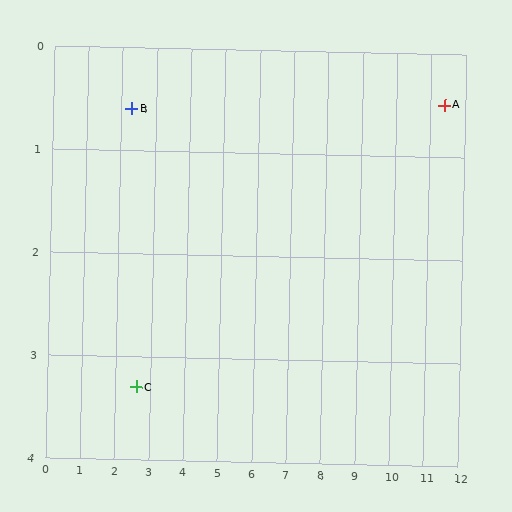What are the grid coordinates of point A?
Point A is at approximately (11.4, 0.5).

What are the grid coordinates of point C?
Point C is at approximately (2.6, 3.3).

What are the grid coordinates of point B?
Point B is at approximately (2.3, 0.6).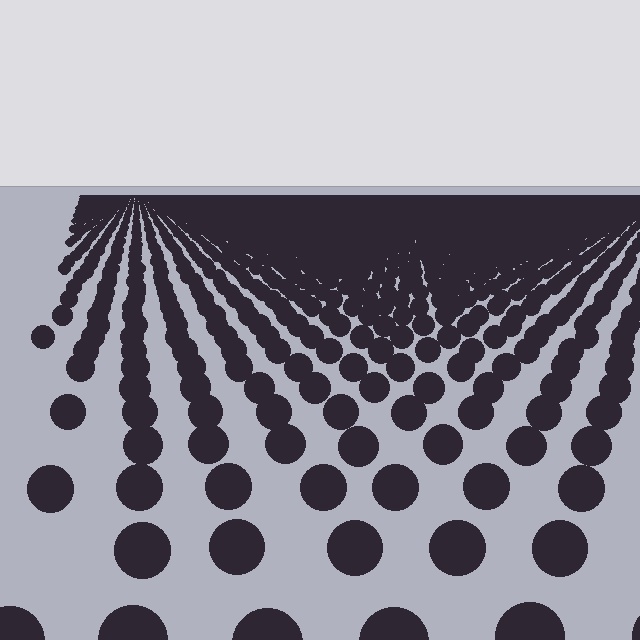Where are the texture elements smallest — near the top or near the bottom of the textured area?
Near the top.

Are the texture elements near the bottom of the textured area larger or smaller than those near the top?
Larger. Near the bottom, elements are closer to the viewer and appear at a bigger on-screen size.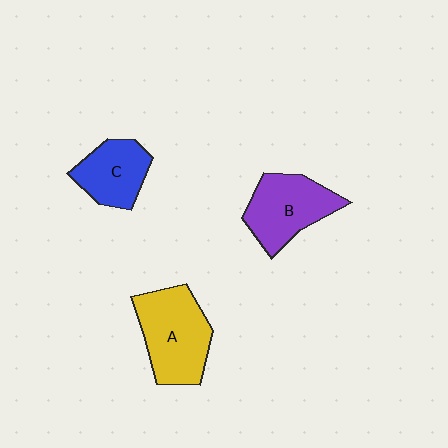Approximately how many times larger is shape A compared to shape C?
Approximately 1.5 times.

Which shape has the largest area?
Shape A (yellow).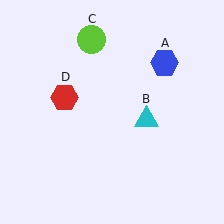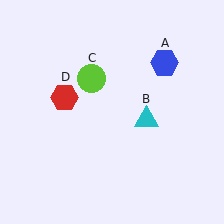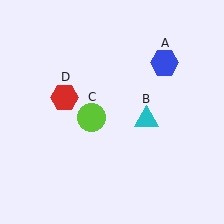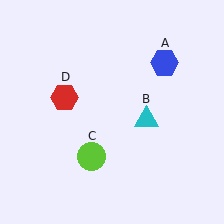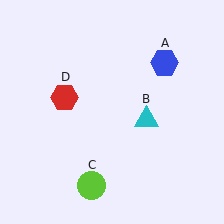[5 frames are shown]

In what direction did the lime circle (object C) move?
The lime circle (object C) moved down.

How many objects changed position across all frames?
1 object changed position: lime circle (object C).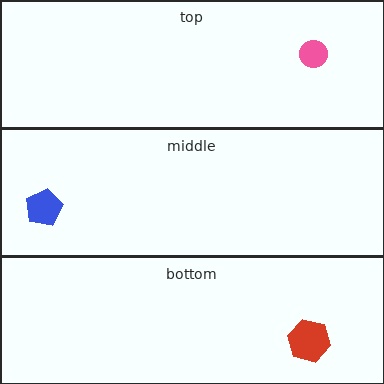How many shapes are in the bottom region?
1.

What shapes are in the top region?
The pink circle.